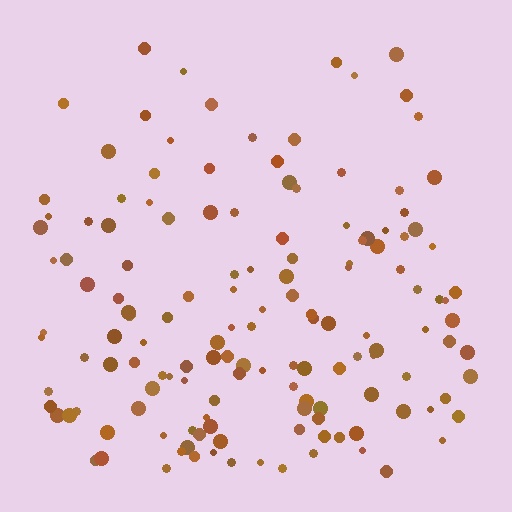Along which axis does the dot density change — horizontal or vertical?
Vertical.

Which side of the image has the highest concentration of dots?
The bottom.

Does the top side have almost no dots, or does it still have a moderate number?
Still a moderate number, just noticeably fewer than the bottom.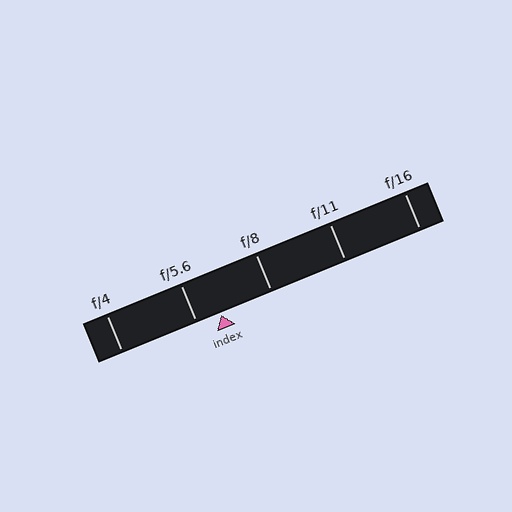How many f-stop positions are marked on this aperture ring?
There are 5 f-stop positions marked.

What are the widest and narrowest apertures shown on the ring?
The widest aperture shown is f/4 and the narrowest is f/16.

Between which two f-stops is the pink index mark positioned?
The index mark is between f/5.6 and f/8.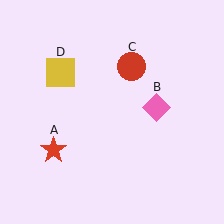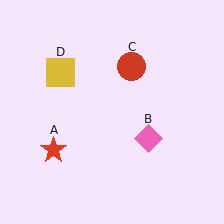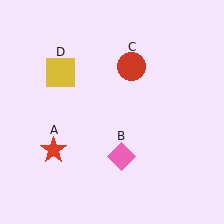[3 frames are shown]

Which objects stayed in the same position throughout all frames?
Red star (object A) and red circle (object C) and yellow square (object D) remained stationary.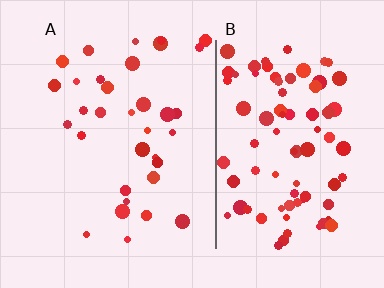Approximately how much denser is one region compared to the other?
Approximately 2.6× — region B over region A.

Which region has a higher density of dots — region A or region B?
B (the right).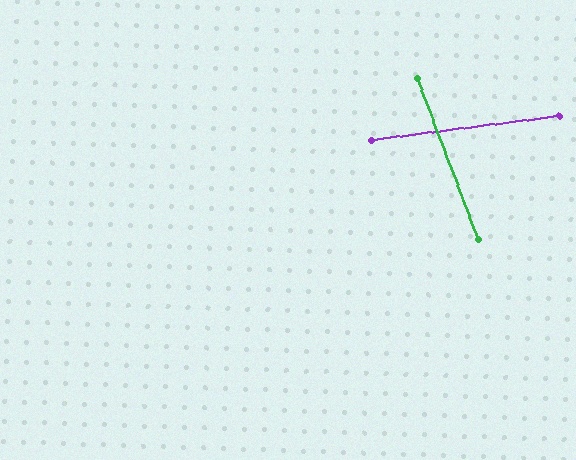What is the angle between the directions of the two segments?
Approximately 76 degrees.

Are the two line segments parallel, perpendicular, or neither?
Neither parallel nor perpendicular — they differ by about 76°.